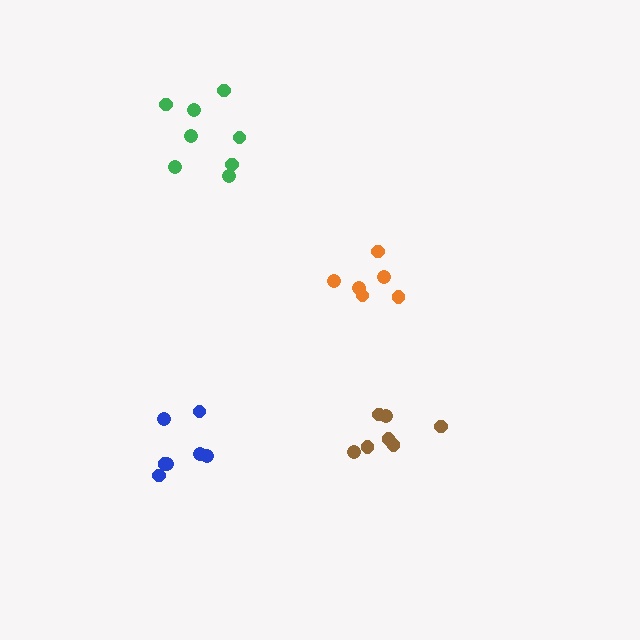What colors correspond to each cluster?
The clusters are colored: brown, blue, orange, green.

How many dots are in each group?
Group 1: 7 dots, Group 2: 7 dots, Group 3: 6 dots, Group 4: 8 dots (28 total).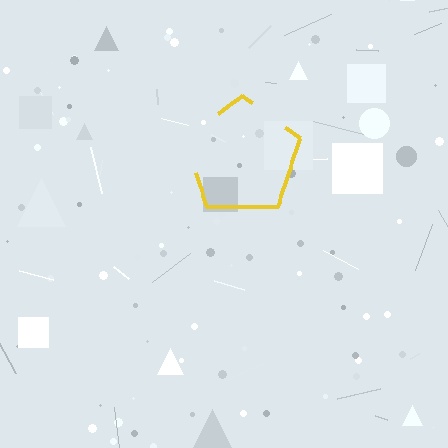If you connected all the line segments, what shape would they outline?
They would outline a pentagon.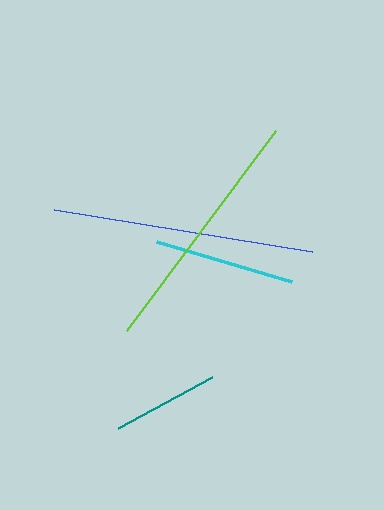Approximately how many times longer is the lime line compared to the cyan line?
The lime line is approximately 1.8 times the length of the cyan line.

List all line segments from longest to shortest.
From longest to shortest: blue, lime, cyan, teal.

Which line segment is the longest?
The blue line is the longest at approximately 262 pixels.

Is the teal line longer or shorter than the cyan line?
The cyan line is longer than the teal line.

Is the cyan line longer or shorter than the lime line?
The lime line is longer than the cyan line.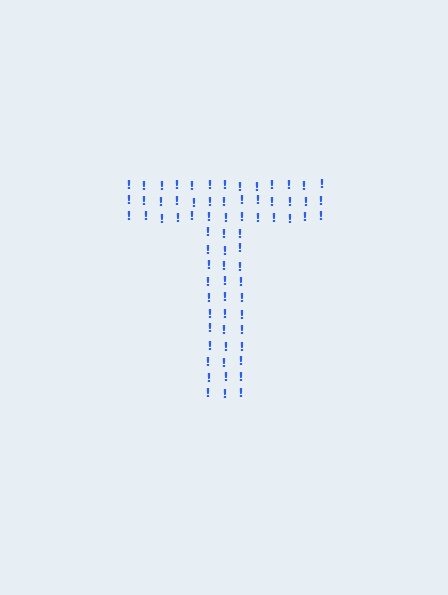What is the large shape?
The large shape is the letter T.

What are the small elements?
The small elements are exclamation marks.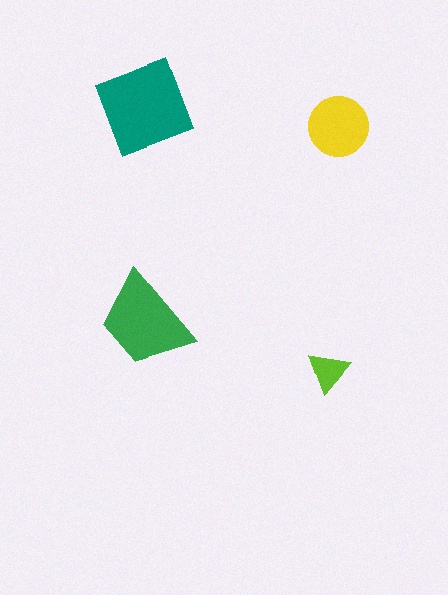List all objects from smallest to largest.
The lime triangle, the yellow circle, the green trapezoid, the teal diamond.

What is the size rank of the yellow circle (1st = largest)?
3rd.